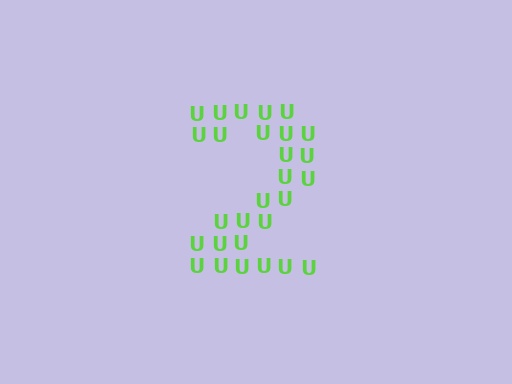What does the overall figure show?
The overall figure shows the digit 2.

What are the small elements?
The small elements are letter U's.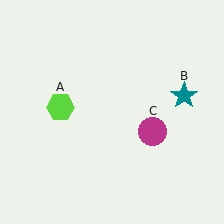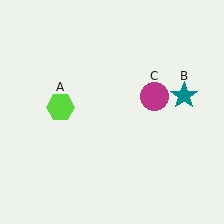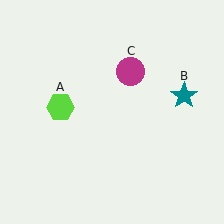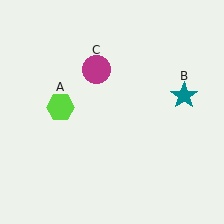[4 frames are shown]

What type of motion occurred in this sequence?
The magenta circle (object C) rotated counterclockwise around the center of the scene.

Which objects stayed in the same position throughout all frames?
Lime hexagon (object A) and teal star (object B) remained stationary.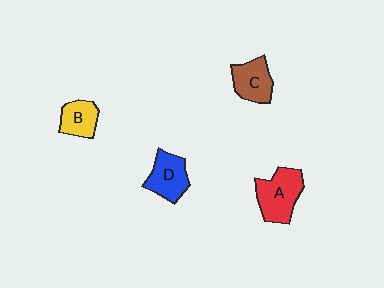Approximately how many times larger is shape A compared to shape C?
Approximately 1.3 times.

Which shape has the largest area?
Shape A (red).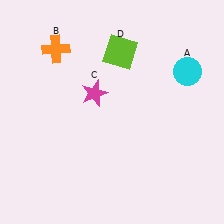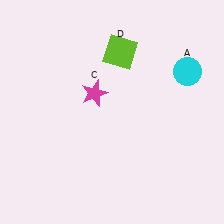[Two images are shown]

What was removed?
The orange cross (B) was removed in Image 2.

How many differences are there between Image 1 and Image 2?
There is 1 difference between the two images.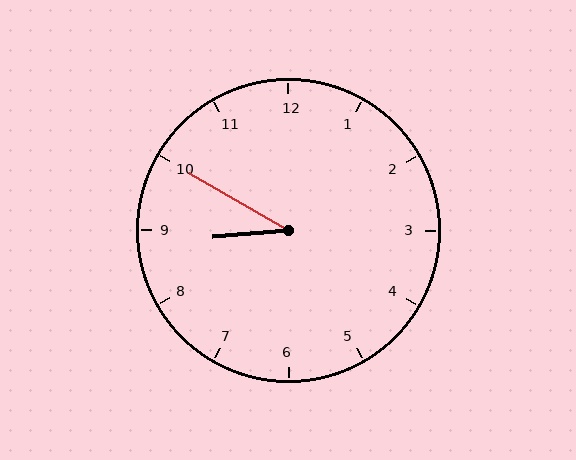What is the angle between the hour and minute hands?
Approximately 35 degrees.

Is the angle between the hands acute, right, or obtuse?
It is acute.